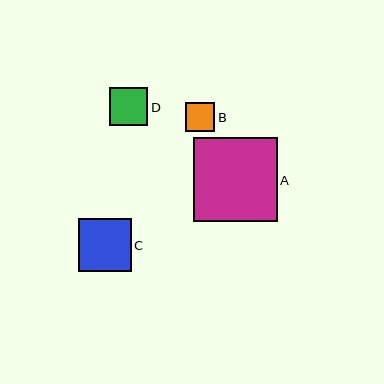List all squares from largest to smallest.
From largest to smallest: A, C, D, B.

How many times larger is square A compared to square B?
Square A is approximately 2.9 times the size of square B.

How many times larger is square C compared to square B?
Square C is approximately 1.8 times the size of square B.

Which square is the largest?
Square A is the largest with a size of approximately 84 pixels.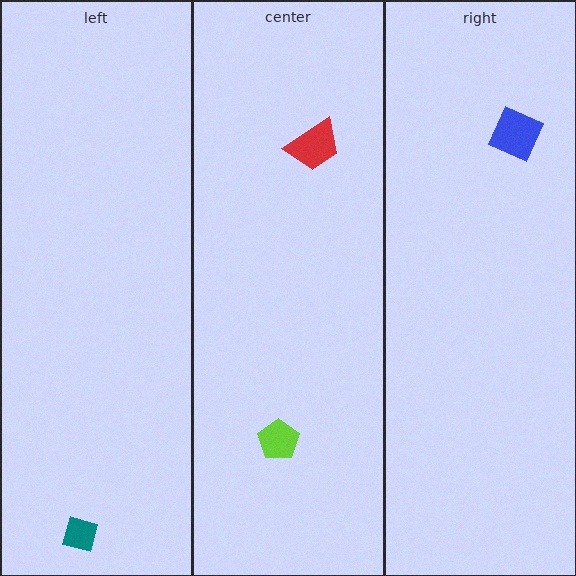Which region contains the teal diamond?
The left region.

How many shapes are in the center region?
2.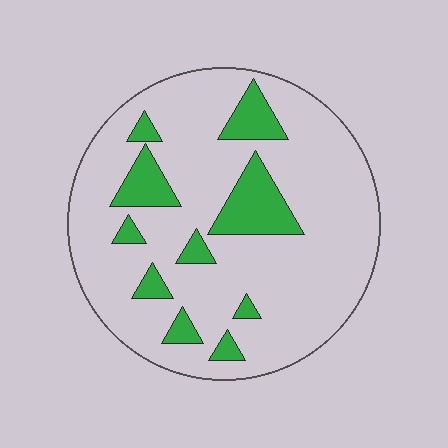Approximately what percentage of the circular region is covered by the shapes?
Approximately 15%.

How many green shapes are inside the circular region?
10.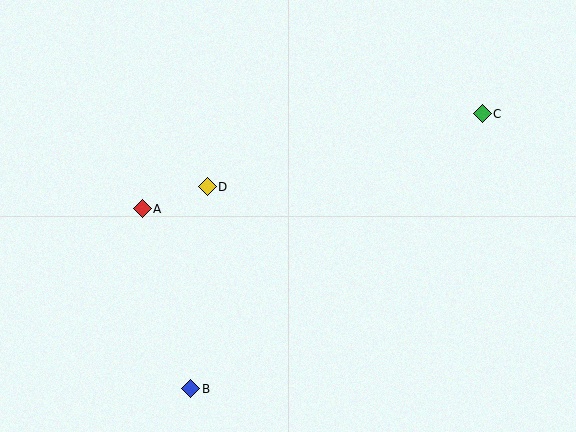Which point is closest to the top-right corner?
Point C is closest to the top-right corner.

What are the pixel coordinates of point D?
Point D is at (207, 187).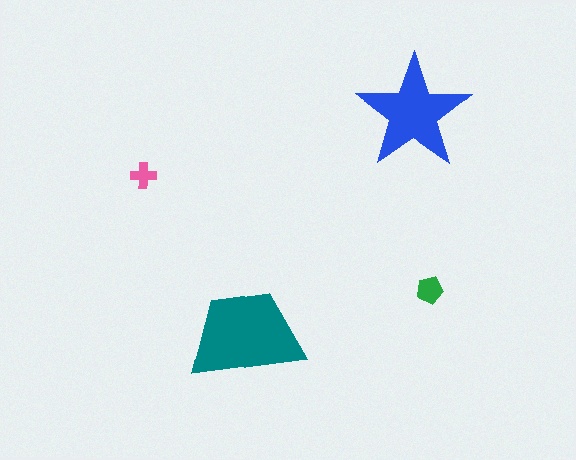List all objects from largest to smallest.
The teal trapezoid, the blue star, the green pentagon, the pink cross.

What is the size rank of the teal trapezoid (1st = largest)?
1st.